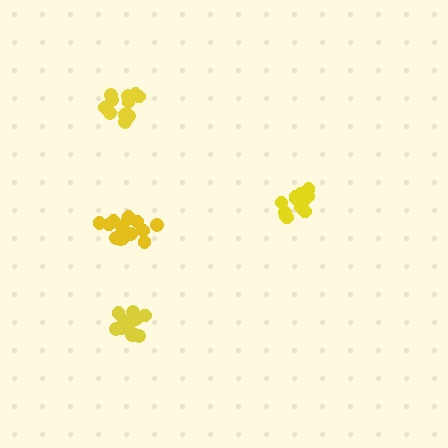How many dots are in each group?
Group 1: 14 dots, Group 2: 11 dots, Group 3: 13 dots, Group 4: 12 dots (50 total).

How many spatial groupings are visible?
There are 4 spatial groupings.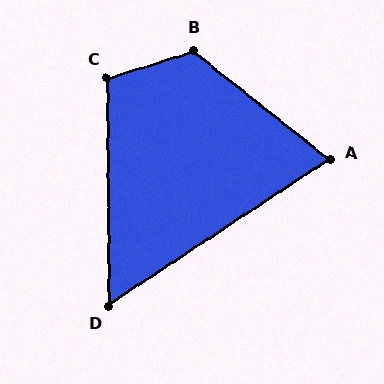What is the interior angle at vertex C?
Approximately 108 degrees (obtuse).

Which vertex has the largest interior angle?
B, at approximately 123 degrees.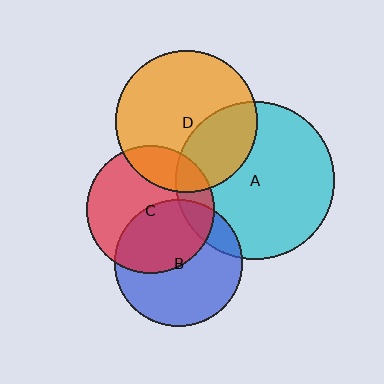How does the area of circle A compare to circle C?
Approximately 1.5 times.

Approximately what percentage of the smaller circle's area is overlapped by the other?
Approximately 15%.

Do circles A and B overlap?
Yes.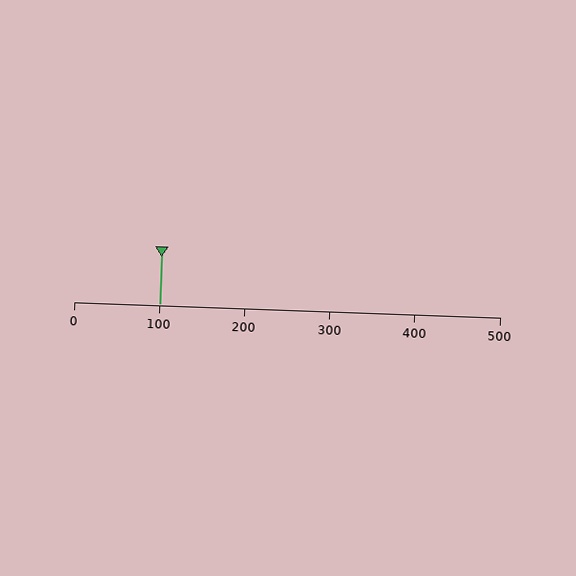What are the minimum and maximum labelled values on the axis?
The axis runs from 0 to 500.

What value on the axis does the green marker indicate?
The marker indicates approximately 100.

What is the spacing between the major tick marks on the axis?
The major ticks are spaced 100 apart.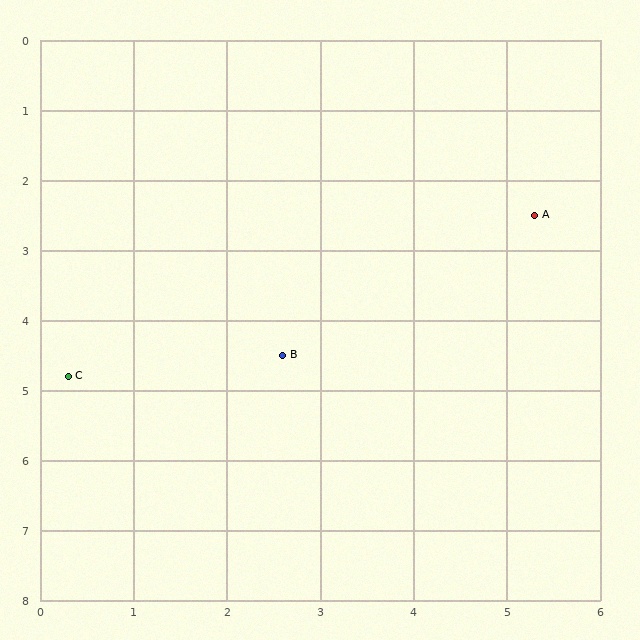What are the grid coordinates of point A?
Point A is at approximately (5.3, 2.5).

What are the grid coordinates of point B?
Point B is at approximately (2.6, 4.5).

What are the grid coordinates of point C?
Point C is at approximately (0.3, 4.8).